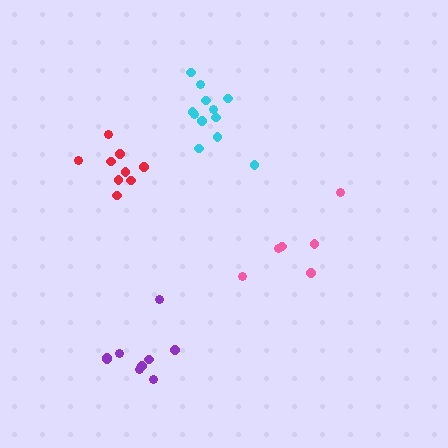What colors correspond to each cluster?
The clusters are colored: red, purple, cyan, pink.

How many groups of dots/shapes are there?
There are 4 groups.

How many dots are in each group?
Group 1: 9 dots, Group 2: 9 dots, Group 3: 12 dots, Group 4: 6 dots (36 total).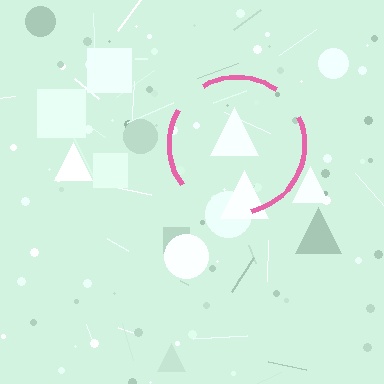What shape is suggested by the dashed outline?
The dashed outline suggests a circle.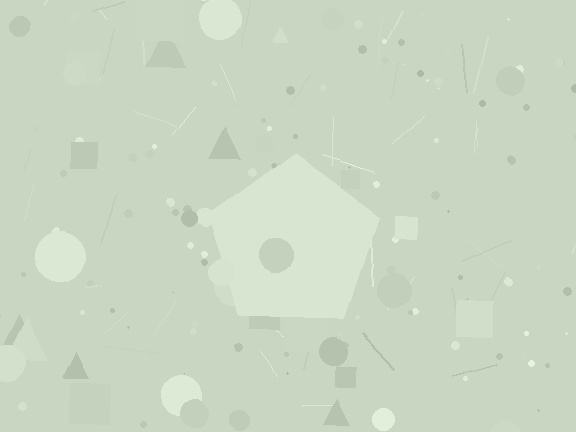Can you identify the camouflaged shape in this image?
The camouflaged shape is a pentagon.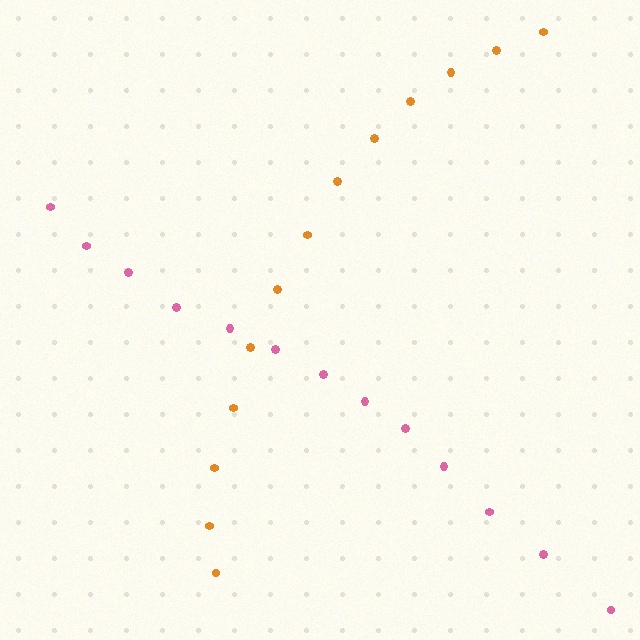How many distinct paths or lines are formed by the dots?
There are 2 distinct paths.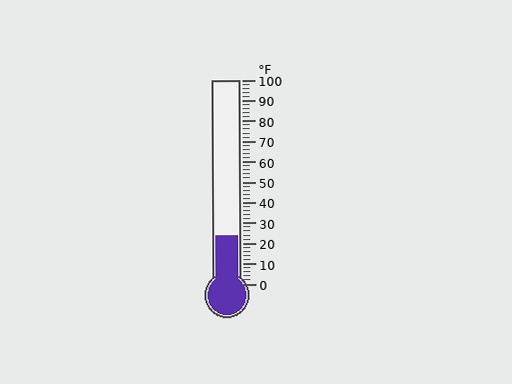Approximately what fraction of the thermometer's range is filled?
The thermometer is filled to approximately 25% of its range.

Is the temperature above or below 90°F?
The temperature is below 90°F.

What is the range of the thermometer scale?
The thermometer scale ranges from 0°F to 100°F.